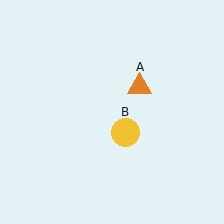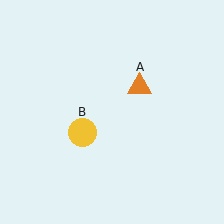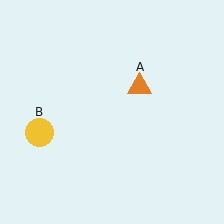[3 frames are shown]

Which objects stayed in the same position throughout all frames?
Orange triangle (object A) remained stationary.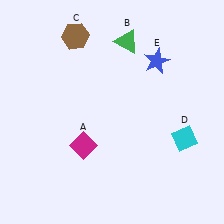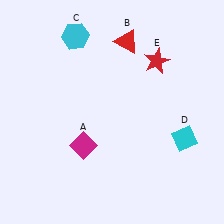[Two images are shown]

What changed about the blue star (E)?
In Image 1, E is blue. In Image 2, it changed to red.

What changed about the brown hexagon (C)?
In Image 1, C is brown. In Image 2, it changed to cyan.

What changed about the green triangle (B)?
In Image 1, B is green. In Image 2, it changed to red.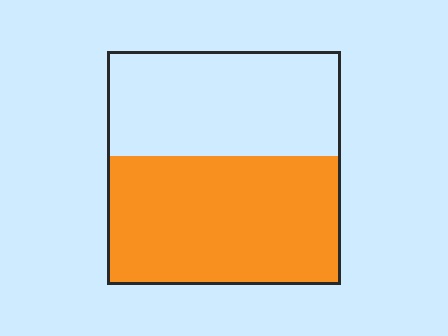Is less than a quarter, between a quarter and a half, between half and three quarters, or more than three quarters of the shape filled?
Between half and three quarters.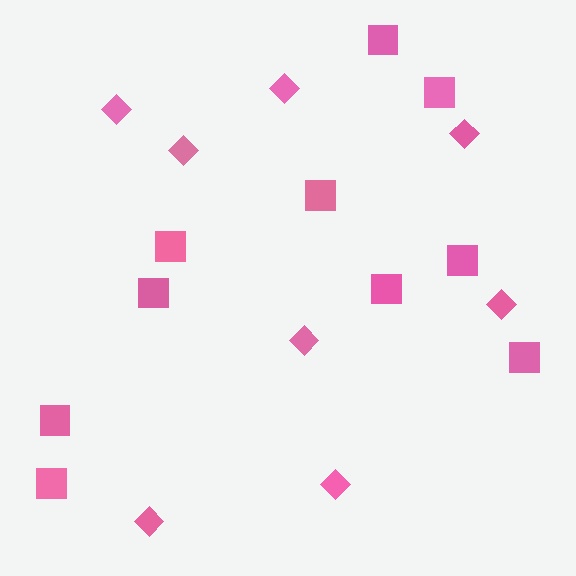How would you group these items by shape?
There are 2 groups: one group of diamonds (8) and one group of squares (10).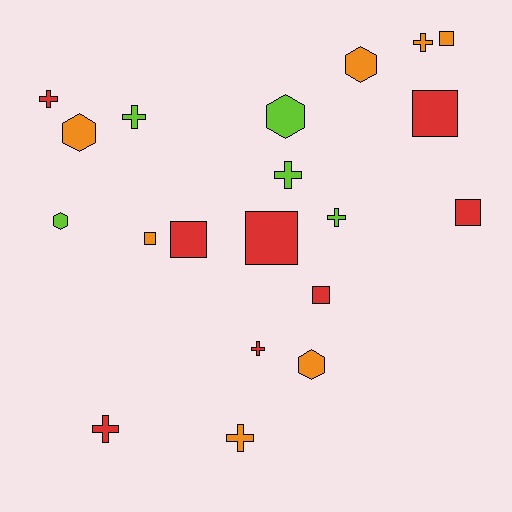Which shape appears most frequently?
Cross, with 8 objects.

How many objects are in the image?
There are 20 objects.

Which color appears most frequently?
Red, with 8 objects.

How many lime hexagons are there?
There are 2 lime hexagons.